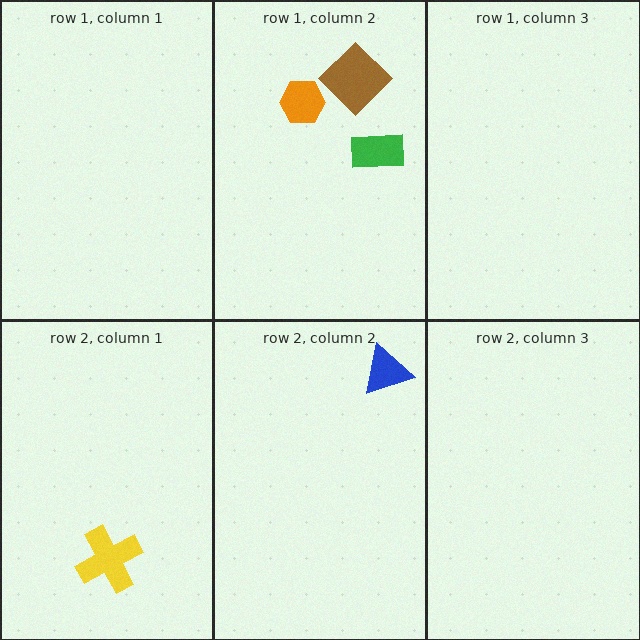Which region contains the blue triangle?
The row 2, column 2 region.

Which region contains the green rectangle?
The row 1, column 2 region.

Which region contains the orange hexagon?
The row 1, column 2 region.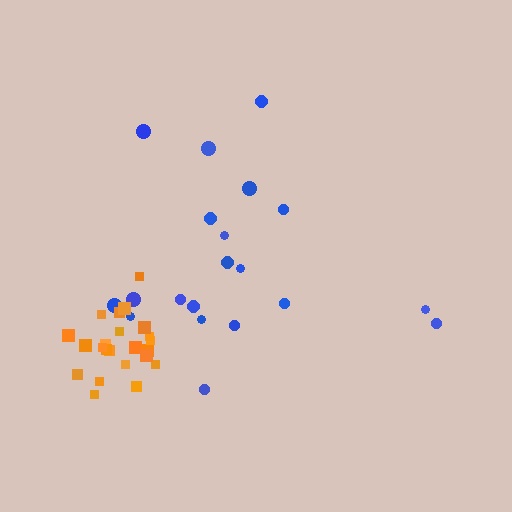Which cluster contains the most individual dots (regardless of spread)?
Orange (23).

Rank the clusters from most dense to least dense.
orange, blue.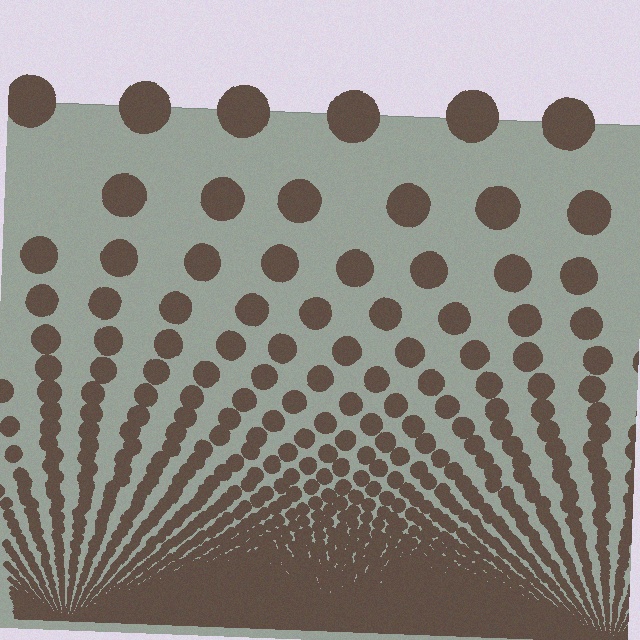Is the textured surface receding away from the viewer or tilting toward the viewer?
The surface appears to tilt toward the viewer. Texture elements get larger and sparser toward the top.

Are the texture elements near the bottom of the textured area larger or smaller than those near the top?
Smaller. The gradient is inverted — elements near the bottom are smaller and denser.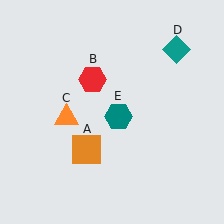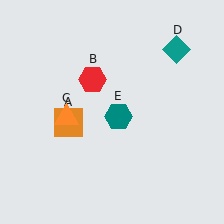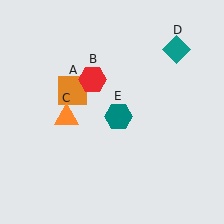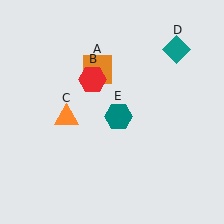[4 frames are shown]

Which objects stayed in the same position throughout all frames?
Red hexagon (object B) and orange triangle (object C) and teal diamond (object D) and teal hexagon (object E) remained stationary.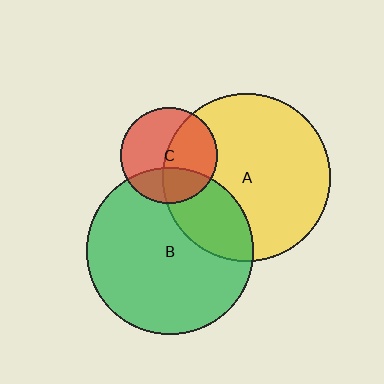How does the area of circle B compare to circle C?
Approximately 3.0 times.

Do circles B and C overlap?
Yes.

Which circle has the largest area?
Circle A (yellow).